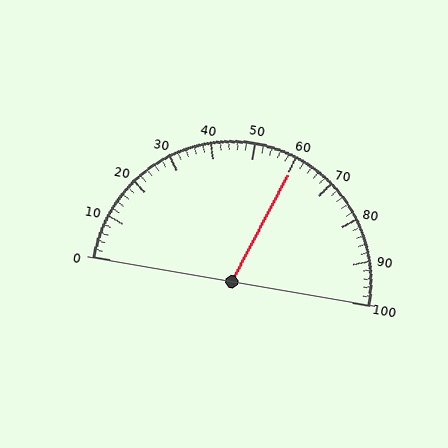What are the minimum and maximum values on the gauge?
The gauge ranges from 0 to 100.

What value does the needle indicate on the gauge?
The needle indicates approximately 60.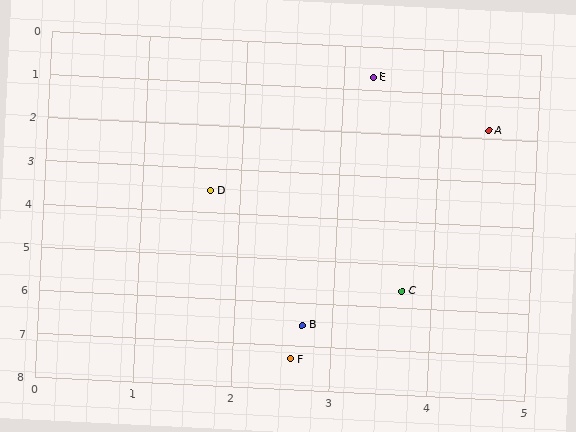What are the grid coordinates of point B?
Point B is at approximately (2.7, 6.5).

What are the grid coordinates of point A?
Point A is at approximately (4.5, 1.8).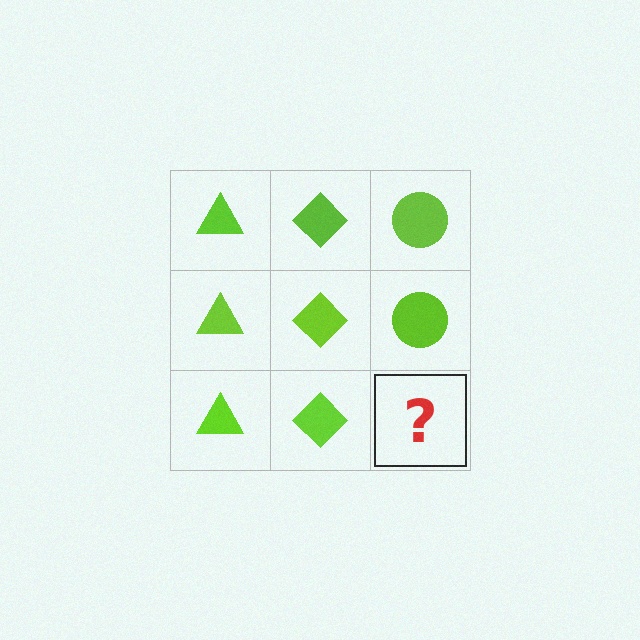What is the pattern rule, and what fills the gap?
The rule is that each column has a consistent shape. The gap should be filled with a lime circle.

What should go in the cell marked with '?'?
The missing cell should contain a lime circle.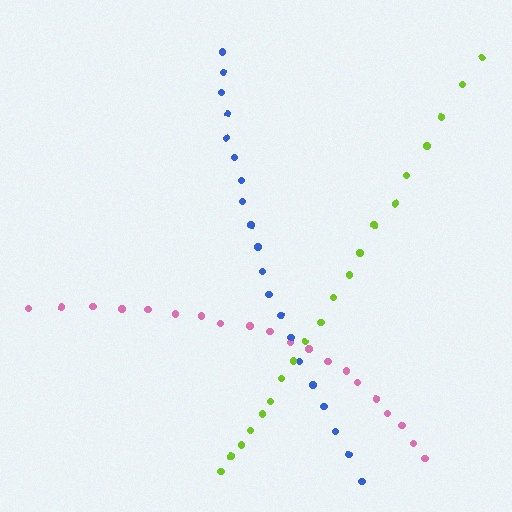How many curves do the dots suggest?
There are 3 distinct paths.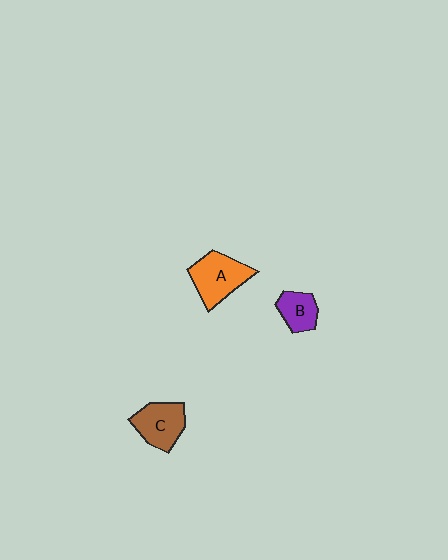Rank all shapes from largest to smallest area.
From largest to smallest: A (orange), C (brown), B (purple).